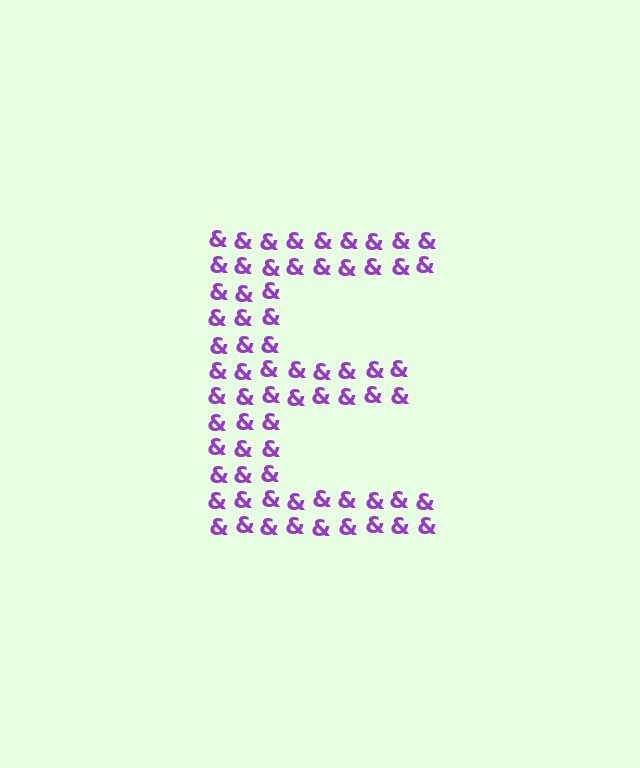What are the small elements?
The small elements are ampersands.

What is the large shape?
The large shape is the letter E.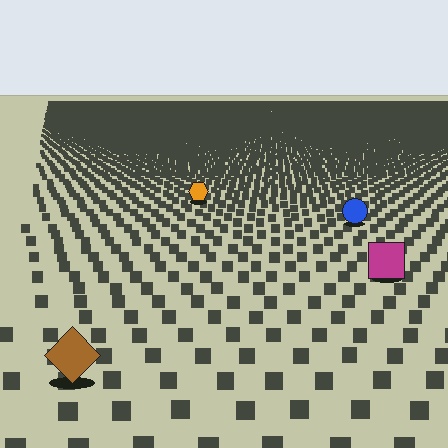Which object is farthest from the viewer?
The orange hexagon is farthest from the viewer. It appears smaller and the ground texture around it is denser.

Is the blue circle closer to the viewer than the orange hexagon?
Yes. The blue circle is closer — you can tell from the texture gradient: the ground texture is coarser near it.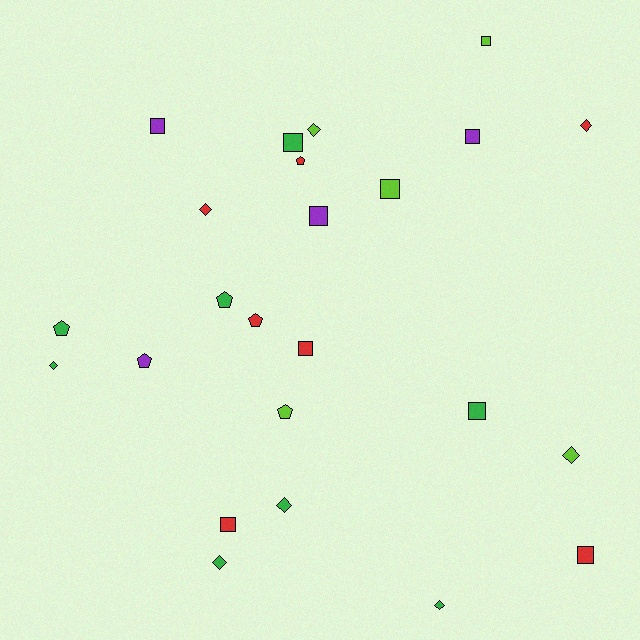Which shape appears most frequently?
Square, with 10 objects.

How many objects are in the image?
There are 24 objects.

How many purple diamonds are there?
There are no purple diamonds.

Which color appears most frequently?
Green, with 8 objects.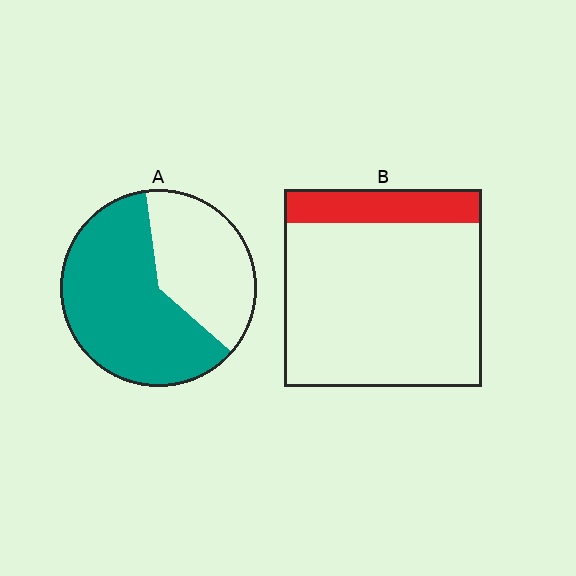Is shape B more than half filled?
No.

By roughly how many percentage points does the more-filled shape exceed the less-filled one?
By roughly 45 percentage points (A over B).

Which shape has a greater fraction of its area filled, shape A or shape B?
Shape A.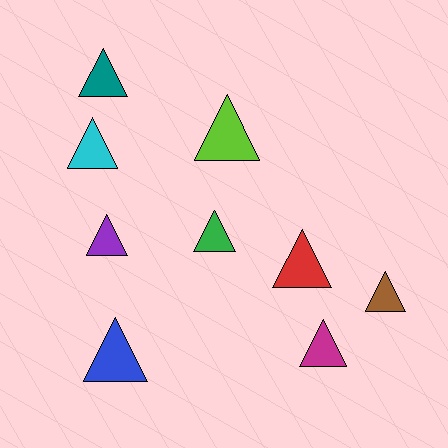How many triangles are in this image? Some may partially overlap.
There are 9 triangles.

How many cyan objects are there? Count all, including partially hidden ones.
There is 1 cyan object.